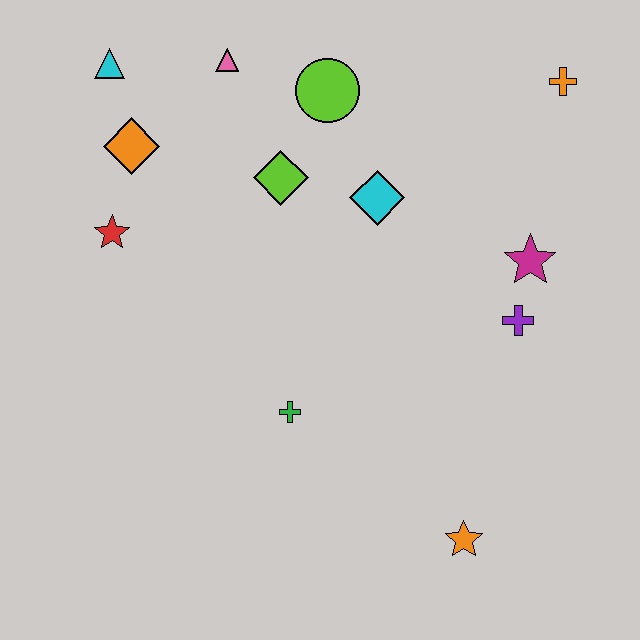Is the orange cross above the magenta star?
Yes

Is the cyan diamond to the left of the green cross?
No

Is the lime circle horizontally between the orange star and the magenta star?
No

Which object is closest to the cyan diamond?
The lime diamond is closest to the cyan diamond.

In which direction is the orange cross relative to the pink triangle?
The orange cross is to the right of the pink triangle.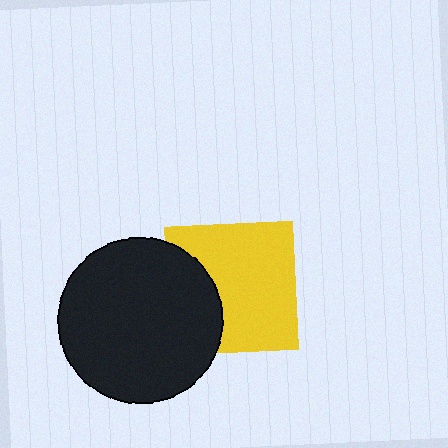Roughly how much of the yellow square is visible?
Most of it is visible (roughly 70%).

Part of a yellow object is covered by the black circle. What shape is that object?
It is a square.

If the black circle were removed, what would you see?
You would see the complete yellow square.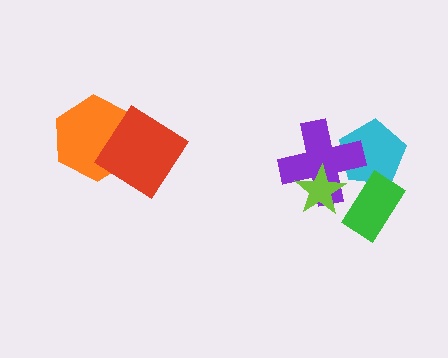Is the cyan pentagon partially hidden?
Yes, it is partially covered by another shape.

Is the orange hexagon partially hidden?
Yes, it is partially covered by another shape.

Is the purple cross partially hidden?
Yes, it is partially covered by another shape.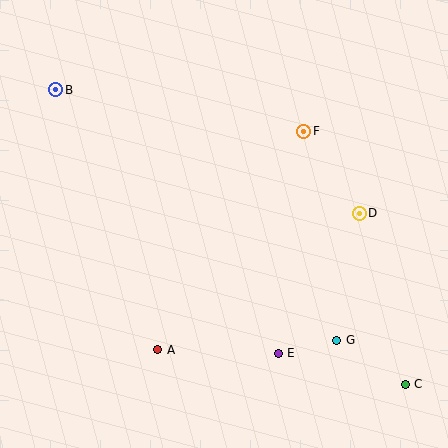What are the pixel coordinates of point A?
Point A is at (158, 350).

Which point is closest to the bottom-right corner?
Point C is closest to the bottom-right corner.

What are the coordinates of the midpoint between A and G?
The midpoint between A and G is at (247, 345).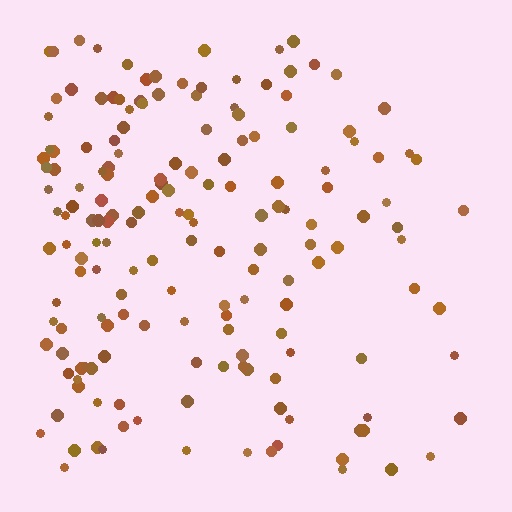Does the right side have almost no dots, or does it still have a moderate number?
Still a moderate number, just noticeably fewer than the left.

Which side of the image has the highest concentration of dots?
The left.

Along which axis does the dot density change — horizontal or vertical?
Horizontal.